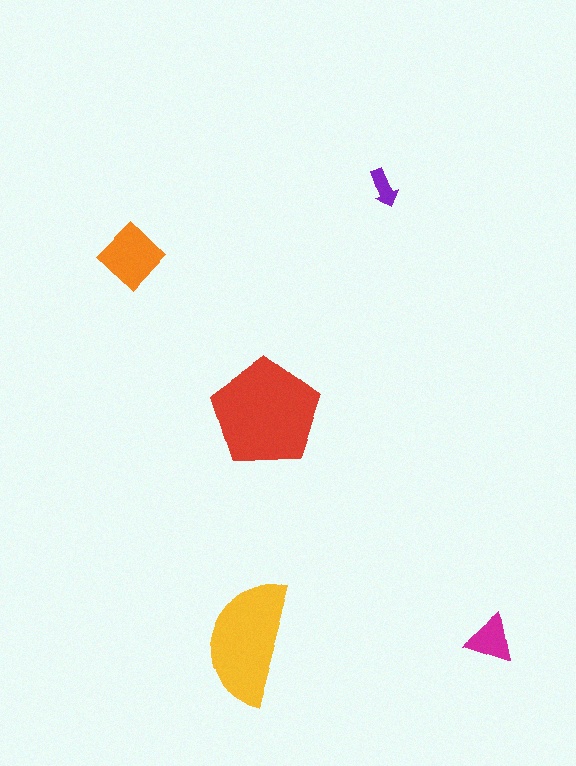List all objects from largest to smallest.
The red pentagon, the yellow semicircle, the orange diamond, the magenta triangle, the purple arrow.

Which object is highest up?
The purple arrow is topmost.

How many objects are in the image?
There are 5 objects in the image.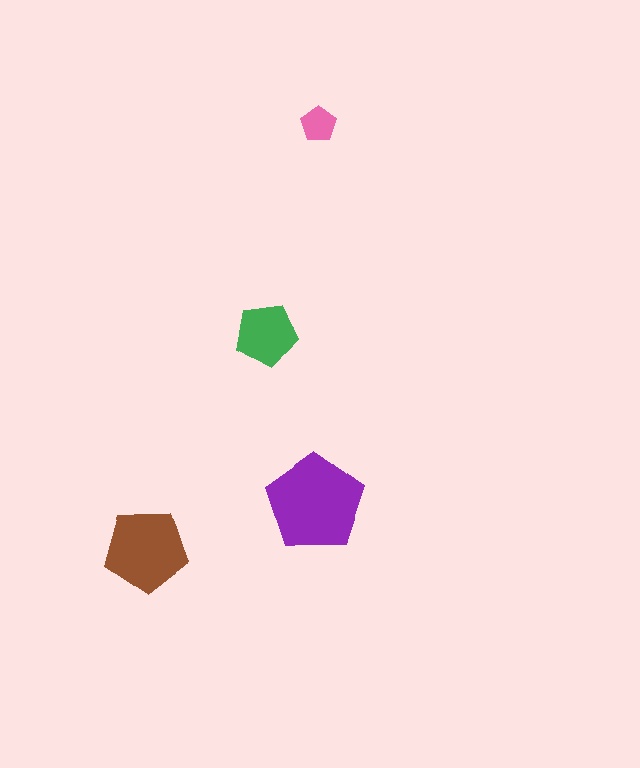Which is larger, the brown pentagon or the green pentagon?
The brown one.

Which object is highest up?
The pink pentagon is topmost.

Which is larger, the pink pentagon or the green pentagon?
The green one.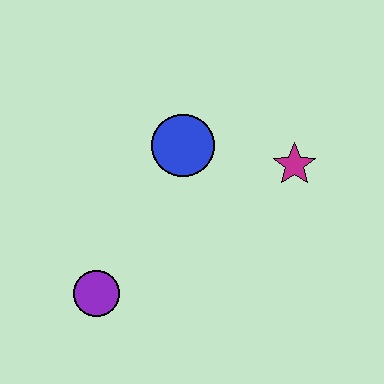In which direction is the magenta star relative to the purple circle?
The magenta star is to the right of the purple circle.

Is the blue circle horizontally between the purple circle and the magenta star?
Yes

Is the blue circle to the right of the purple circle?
Yes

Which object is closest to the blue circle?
The magenta star is closest to the blue circle.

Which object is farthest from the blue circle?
The purple circle is farthest from the blue circle.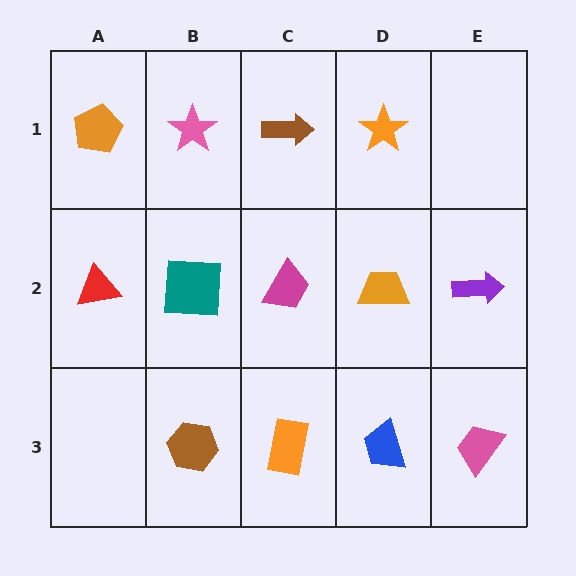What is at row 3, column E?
A pink trapezoid.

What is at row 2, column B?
A teal square.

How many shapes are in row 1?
4 shapes.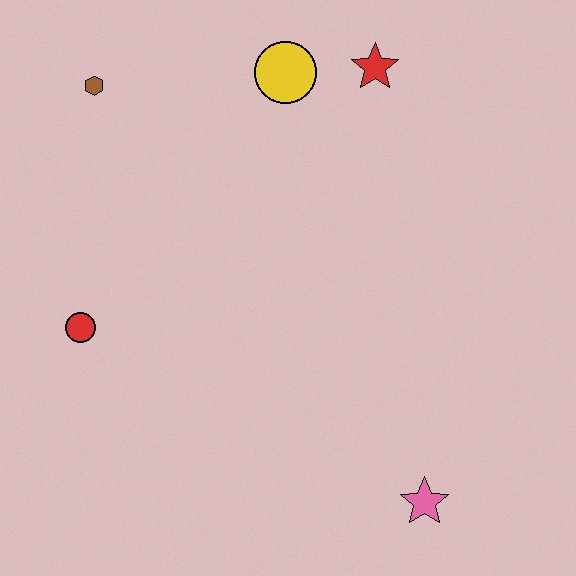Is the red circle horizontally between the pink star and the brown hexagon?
No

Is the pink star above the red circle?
No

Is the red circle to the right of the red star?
No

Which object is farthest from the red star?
The pink star is farthest from the red star.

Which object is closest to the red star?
The yellow circle is closest to the red star.